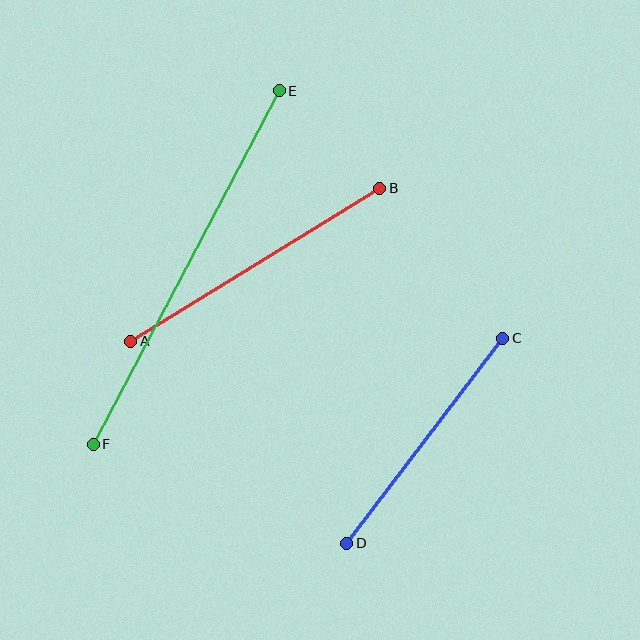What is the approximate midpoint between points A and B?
The midpoint is at approximately (255, 265) pixels.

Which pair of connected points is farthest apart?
Points E and F are farthest apart.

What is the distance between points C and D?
The distance is approximately 258 pixels.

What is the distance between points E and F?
The distance is approximately 399 pixels.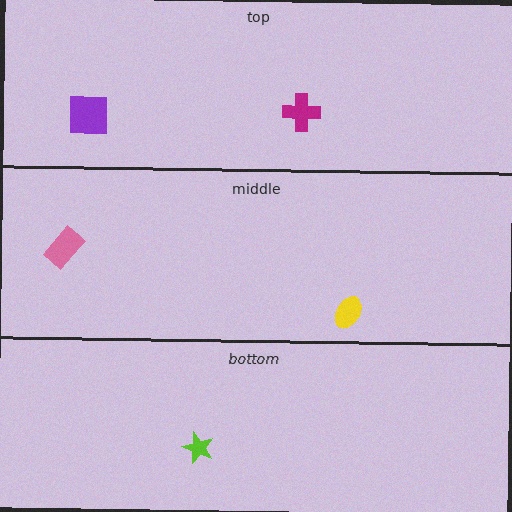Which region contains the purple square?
The top region.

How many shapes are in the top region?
2.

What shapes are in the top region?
The purple square, the magenta cross.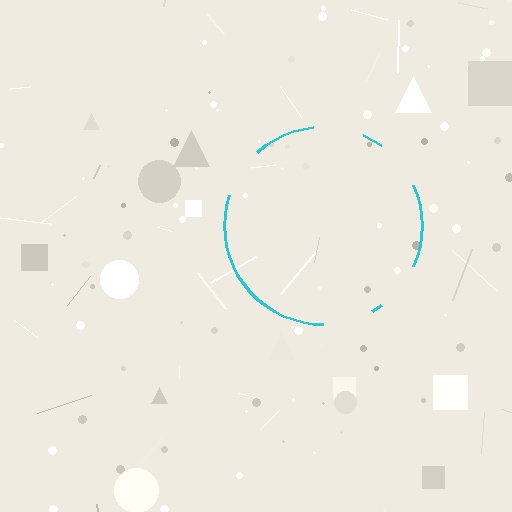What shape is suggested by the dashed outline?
The dashed outline suggests a circle.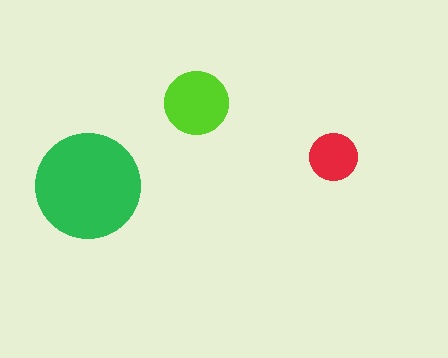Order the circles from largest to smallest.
the green one, the lime one, the red one.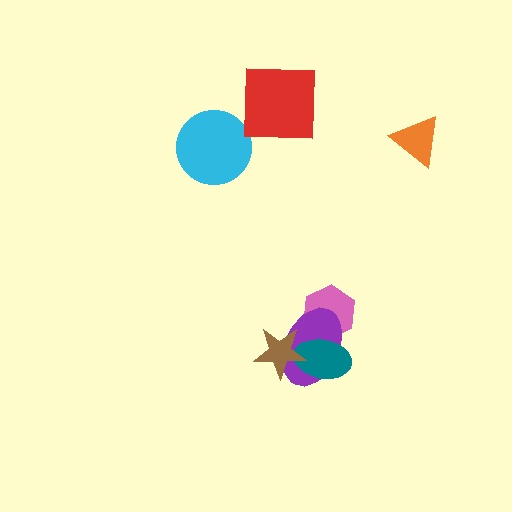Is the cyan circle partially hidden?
No, no other shape covers it.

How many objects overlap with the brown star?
2 objects overlap with the brown star.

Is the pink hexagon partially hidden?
Yes, it is partially covered by another shape.